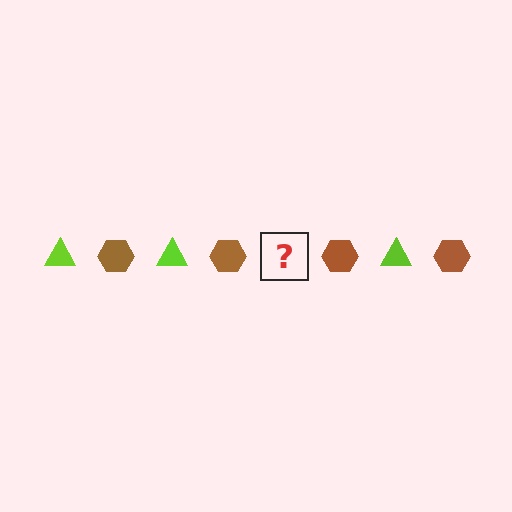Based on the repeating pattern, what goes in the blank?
The blank should be a lime triangle.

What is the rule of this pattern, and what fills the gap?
The rule is that the pattern alternates between lime triangle and brown hexagon. The gap should be filled with a lime triangle.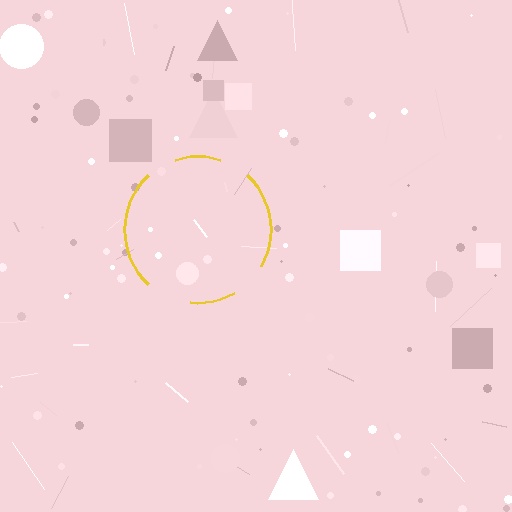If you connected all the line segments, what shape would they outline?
They would outline a circle.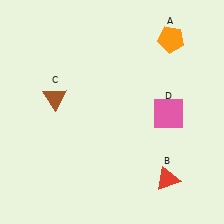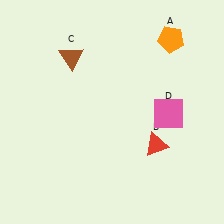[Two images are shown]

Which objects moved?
The objects that moved are: the red triangle (B), the brown triangle (C).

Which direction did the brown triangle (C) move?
The brown triangle (C) moved up.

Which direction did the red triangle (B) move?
The red triangle (B) moved up.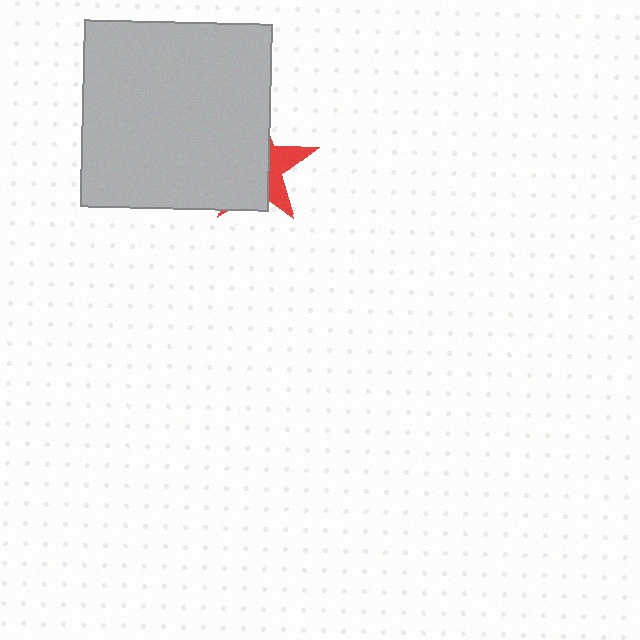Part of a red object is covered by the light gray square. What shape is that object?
It is a star.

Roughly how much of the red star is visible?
A small part of it is visible (roughly 32%).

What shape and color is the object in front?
The object in front is a light gray square.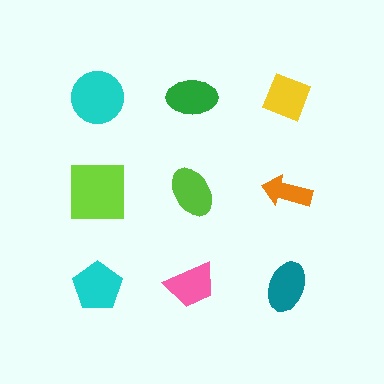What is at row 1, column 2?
A green ellipse.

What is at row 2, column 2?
A lime ellipse.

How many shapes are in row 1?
3 shapes.